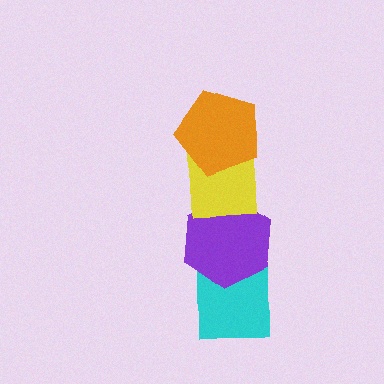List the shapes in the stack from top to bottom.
From top to bottom: the orange pentagon, the yellow square, the purple hexagon, the cyan square.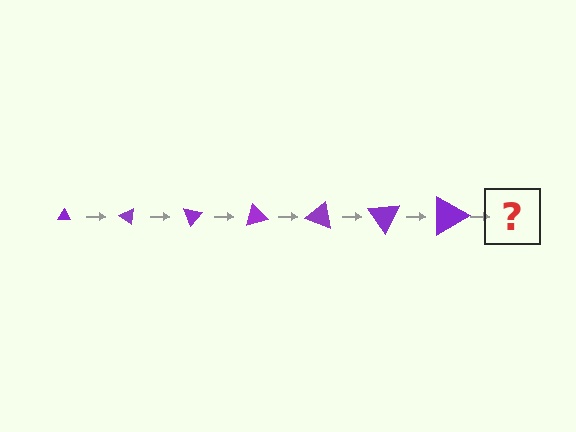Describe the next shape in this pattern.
It should be a triangle, larger than the previous one and rotated 245 degrees from the start.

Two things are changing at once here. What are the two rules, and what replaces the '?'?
The two rules are that the triangle grows larger each step and it rotates 35 degrees each step. The '?' should be a triangle, larger than the previous one and rotated 245 degrees from the start.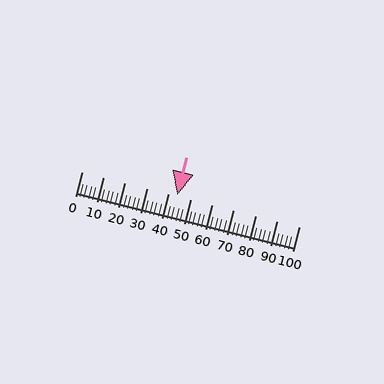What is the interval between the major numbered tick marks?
The major tick marks are spaced 10 units apart.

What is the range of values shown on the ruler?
The ruler shows values from 0 to 100.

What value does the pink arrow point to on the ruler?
The pink arrow points to approximately 44.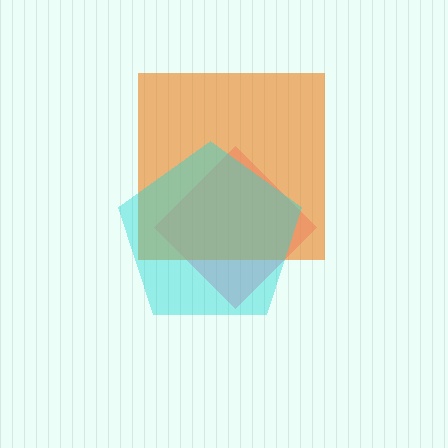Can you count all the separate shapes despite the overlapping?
Yes, there are 3 separate shapes.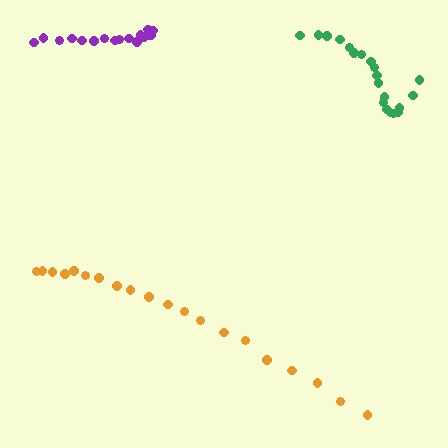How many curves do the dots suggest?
There are 3 distinct paths.